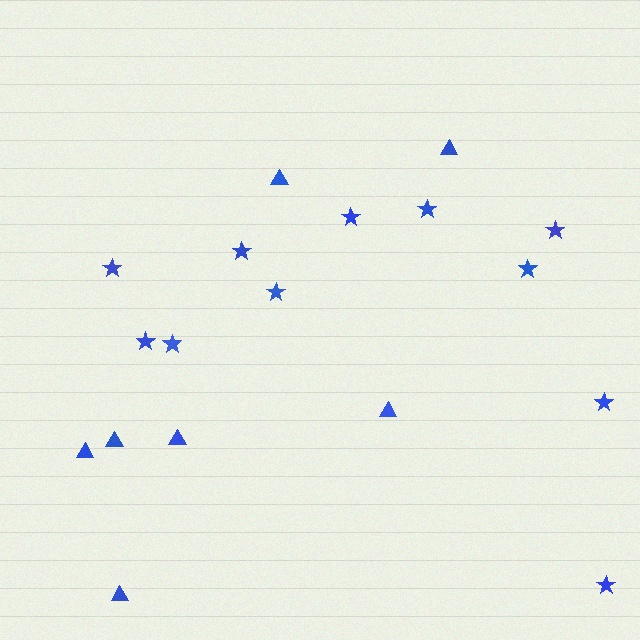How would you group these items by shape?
There are 2 groups: one group of triangles (7) and one group of stars (11).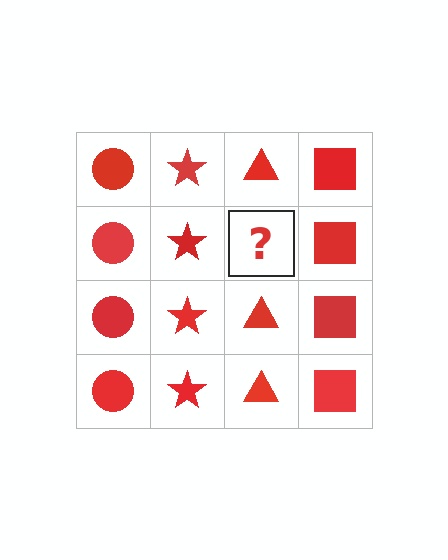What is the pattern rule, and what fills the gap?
The rule is that each column has a consistent shape. The gap should be filled with a red triangle.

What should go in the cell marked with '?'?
The missing cell should contain a red triangle.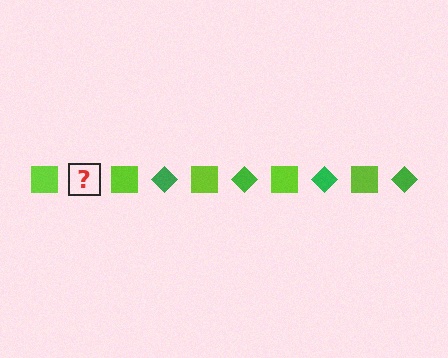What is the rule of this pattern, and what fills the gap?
The rule is that the pattern alternates between lime square and green diamond. The gap should be filled with a green diamond.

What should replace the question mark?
The question mark should be replaced with a green diamond.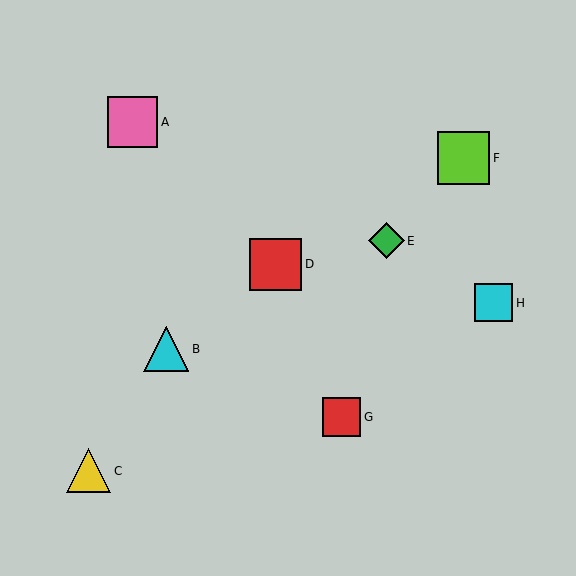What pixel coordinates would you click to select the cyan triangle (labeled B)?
Click at (166, 349) to select the cyan triangle B.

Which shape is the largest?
The lime square (labeled F) is the largest.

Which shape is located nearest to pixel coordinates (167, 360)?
The cyan triangle (labeled B) at (166, 349) is nearest to that location.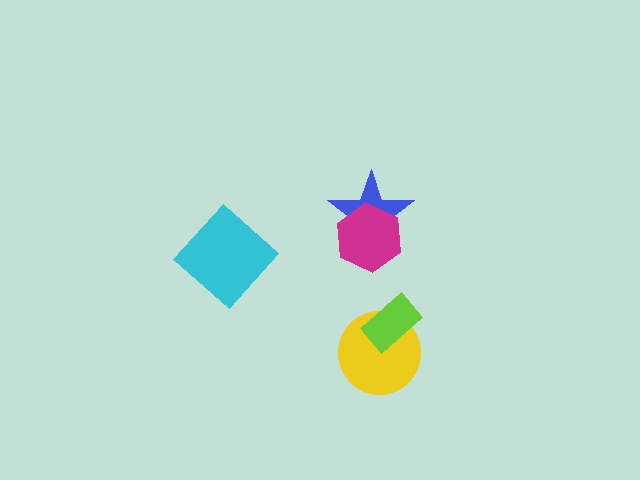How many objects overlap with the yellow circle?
1 object overlaps with the yellow circle.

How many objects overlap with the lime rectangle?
1 object overlaps with the lime rectangle.